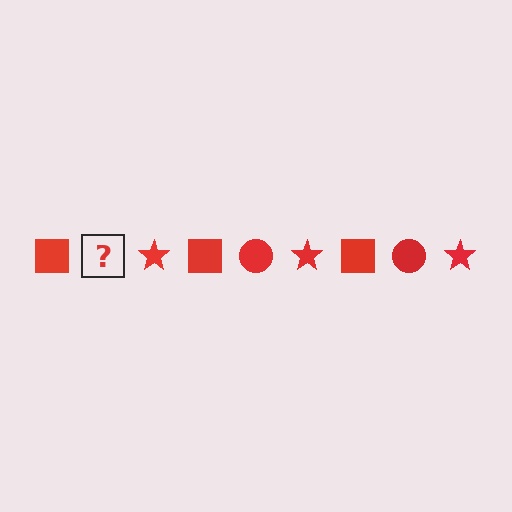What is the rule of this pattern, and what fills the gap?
The rule is that the pattern cycles through square, circle, star shapes in red. The gap should be filled with a red circle.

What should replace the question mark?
The question mark should be replaced with a red circle.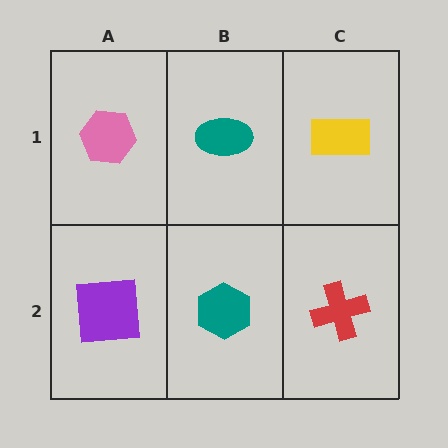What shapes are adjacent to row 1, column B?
A teal hexagon (row 2, column B), a pink hexagon (row 1, column A), a yellow rectangle (row 1, column C).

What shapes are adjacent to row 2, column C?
A yellow rectangle (row 1, column C), a teal hexagon (row 2, column B).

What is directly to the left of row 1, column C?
A teal ellipse.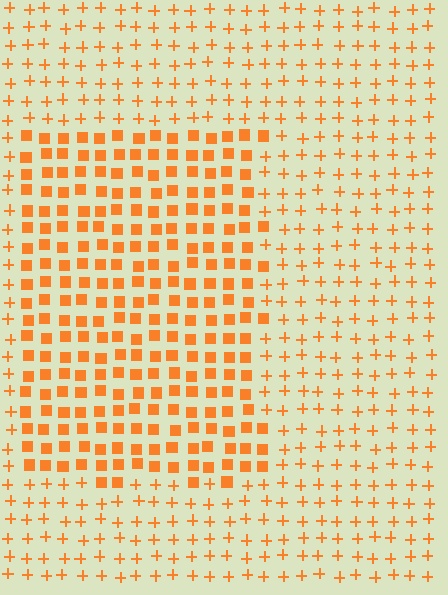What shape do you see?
I see a rectangle.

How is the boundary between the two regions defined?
The boundary is defined by a change in element shape: squares inside vs. plus signs outside. All elements share the same color and spacing.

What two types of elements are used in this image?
The image uses squares inside the rectangle region and plus signs outside it.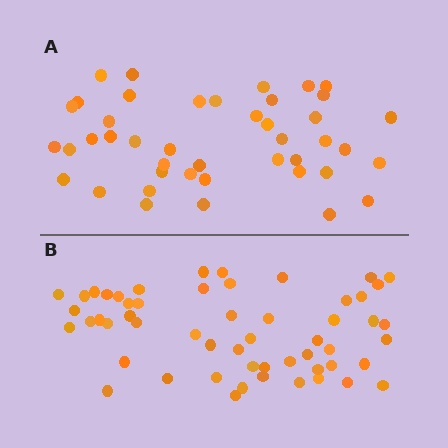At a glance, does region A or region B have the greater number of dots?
Region B (the bottom region) has more dots.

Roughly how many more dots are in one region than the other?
Region B has roughly 12 or so more dots than region A.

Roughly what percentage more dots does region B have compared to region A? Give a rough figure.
About 30% more.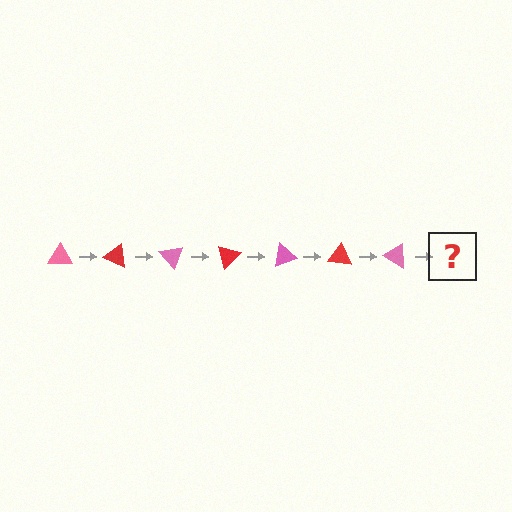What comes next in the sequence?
The next element should be a red triangle, rotated 175 degrees from the start.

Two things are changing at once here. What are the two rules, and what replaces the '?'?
The two rules are that it rotates 25 degrees each step and the color cycles through pink and red. The '?' should be a red triangle, rotated 175 degrees from the start.